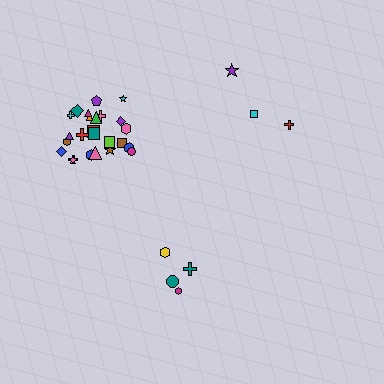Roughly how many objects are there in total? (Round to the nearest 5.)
Roughly 30 objects in total.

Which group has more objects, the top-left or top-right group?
The top-left group.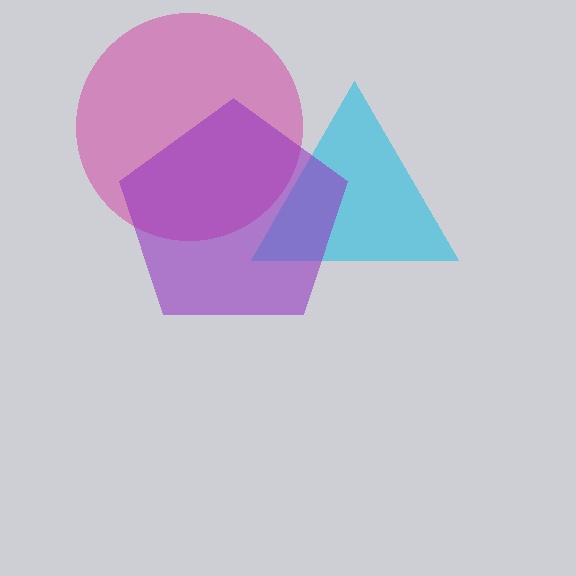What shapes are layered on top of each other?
The layered shapes are: a cyan triangle, a magenta circle, a purple pentagon.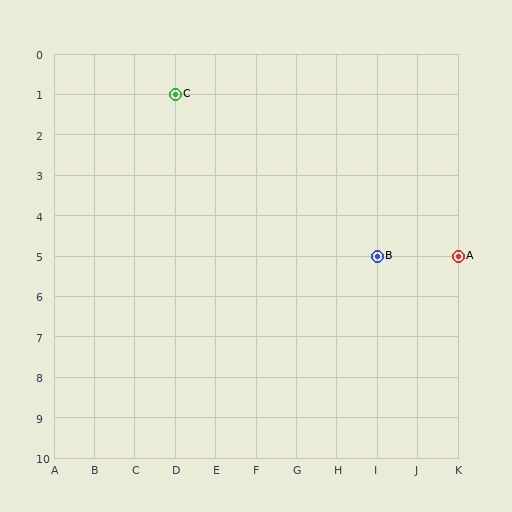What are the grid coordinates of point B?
Point B is at grid coordinates (I, 5).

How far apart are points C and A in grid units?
Points C and A are 7 columns and 4 rows apart (about 8.1 grid units diagonally).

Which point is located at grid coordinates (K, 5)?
Point A is at (K, 5).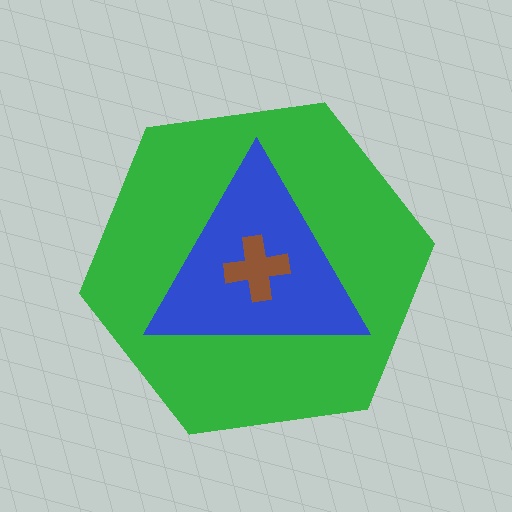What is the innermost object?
The brown cross.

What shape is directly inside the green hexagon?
The blue triangle.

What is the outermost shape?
The green hexagon.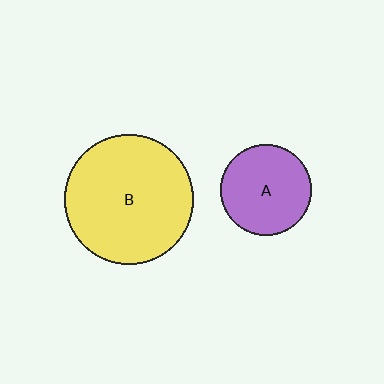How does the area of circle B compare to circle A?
Approximately 2.0 times.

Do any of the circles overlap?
No, none of the circles overlap.